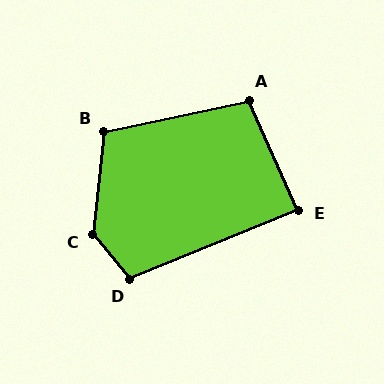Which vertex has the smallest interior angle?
E, at approximately 88 degrees.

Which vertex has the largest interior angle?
C, at approximately 136 degrees.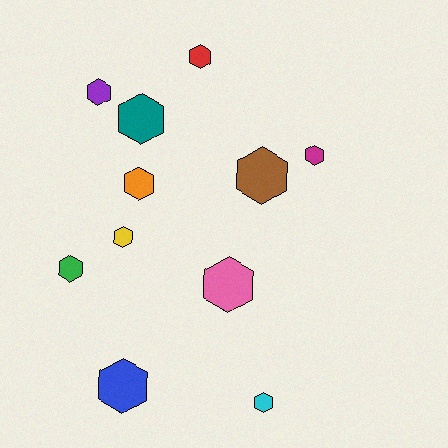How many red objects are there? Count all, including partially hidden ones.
There is 1 red object.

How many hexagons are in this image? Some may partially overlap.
There are 11 hexagons.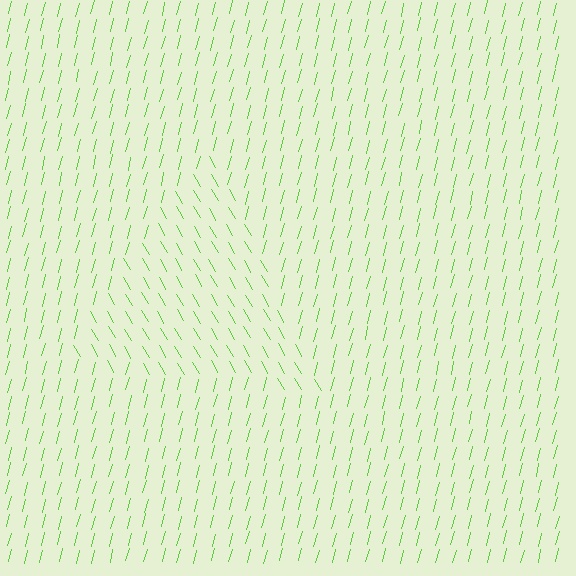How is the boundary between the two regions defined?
The boundary is defined purely by a change in line orientation (approximately 45 degrees difference). All lines are the same color and thickness.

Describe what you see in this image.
The image is filled with small lime line segments. A triangle region in the image has lines oriented differently from the surrounding lines, creating a visible texture boundary.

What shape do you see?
I see a triangle.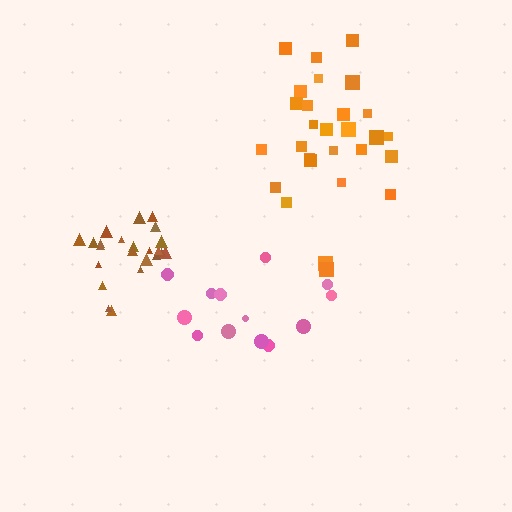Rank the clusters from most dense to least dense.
brown, orange, pink.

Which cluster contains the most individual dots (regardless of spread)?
Orange (28).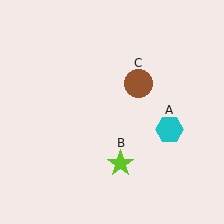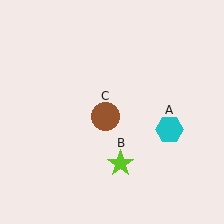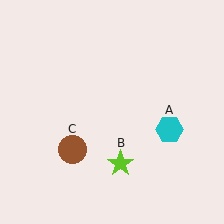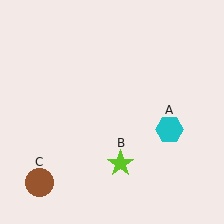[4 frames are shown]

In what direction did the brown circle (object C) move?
The brown circle (object C) moved down and to the left.